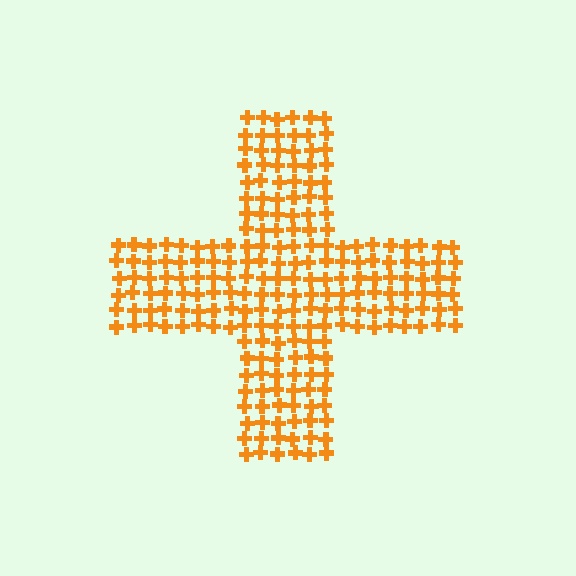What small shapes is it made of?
It is made of small crosses.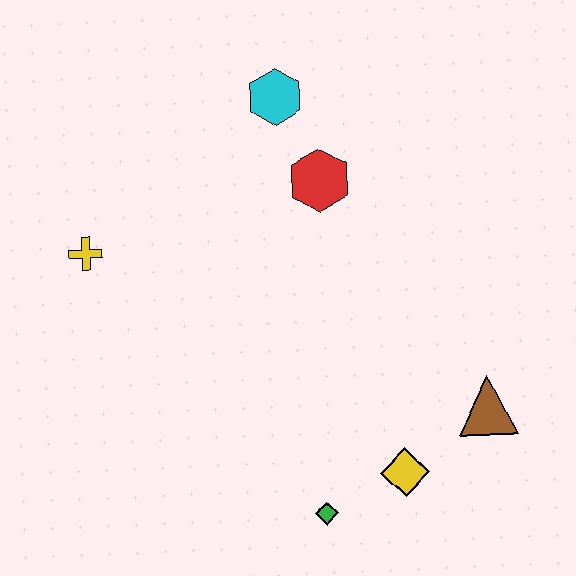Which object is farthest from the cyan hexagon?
The green diamond is farthest from the cyan hexagon.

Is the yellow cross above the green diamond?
Yes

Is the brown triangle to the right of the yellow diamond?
Yes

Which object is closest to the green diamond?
The yellow diamond is closest to the green diamond.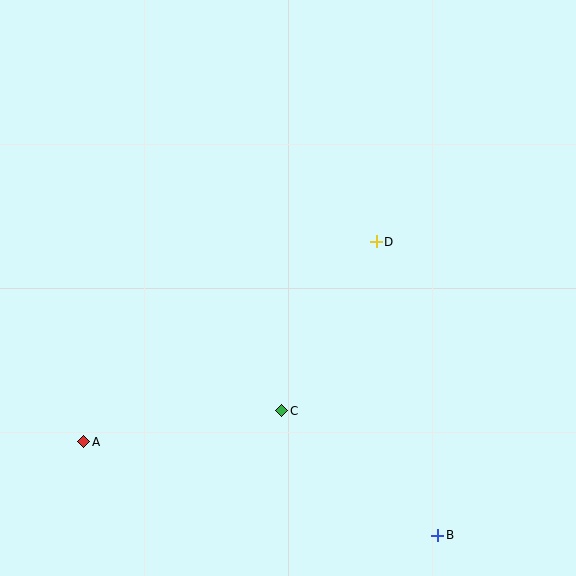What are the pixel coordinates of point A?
Point A is at (84, 442).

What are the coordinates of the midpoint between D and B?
The midpoint between D and B is at (407, 389).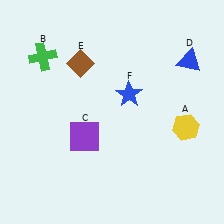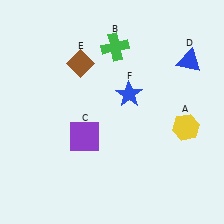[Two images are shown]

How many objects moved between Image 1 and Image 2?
1 object moved between the two images.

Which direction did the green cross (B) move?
The green cross (B) moved right.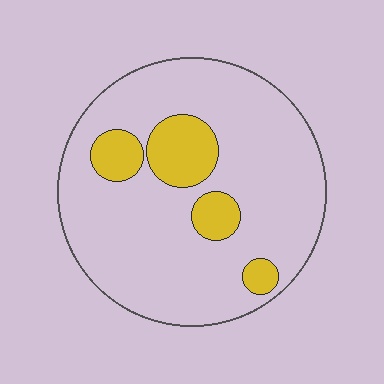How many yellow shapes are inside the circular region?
4.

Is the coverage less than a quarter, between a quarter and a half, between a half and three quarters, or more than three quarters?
Less than a quarter.